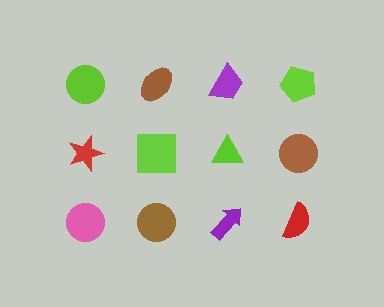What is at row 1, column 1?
A lime circle.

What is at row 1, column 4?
A lime pentagon.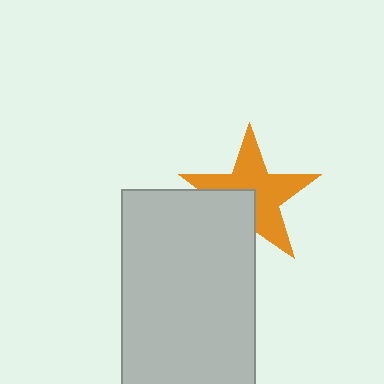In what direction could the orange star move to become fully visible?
The orange star could move toward the upper-right. That would shift it out from behind the light gray rectangle entirely.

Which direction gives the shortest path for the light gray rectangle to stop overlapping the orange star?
Moving toward the lower-left gives the shortest separation.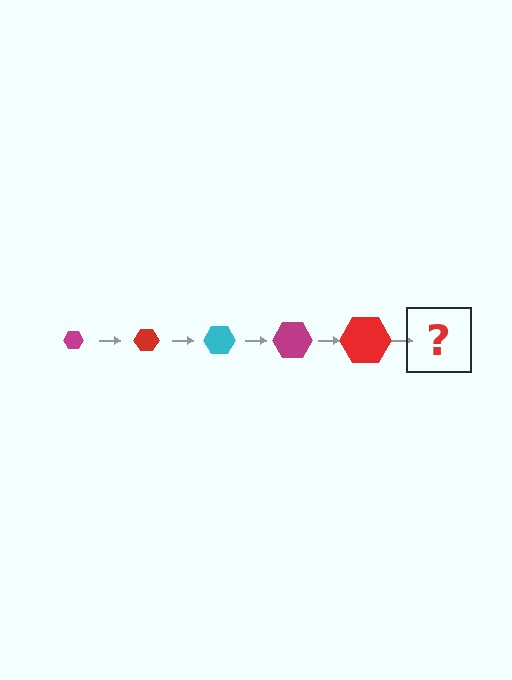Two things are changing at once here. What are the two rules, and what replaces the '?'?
The two rules are that the hexagon grows larger each step and the color cycles through magenta, red, and cyan. The '?' should be a cyan hexagon, larger than the previous one.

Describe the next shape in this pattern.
It should be a cyan hexagon, larger than the previous one.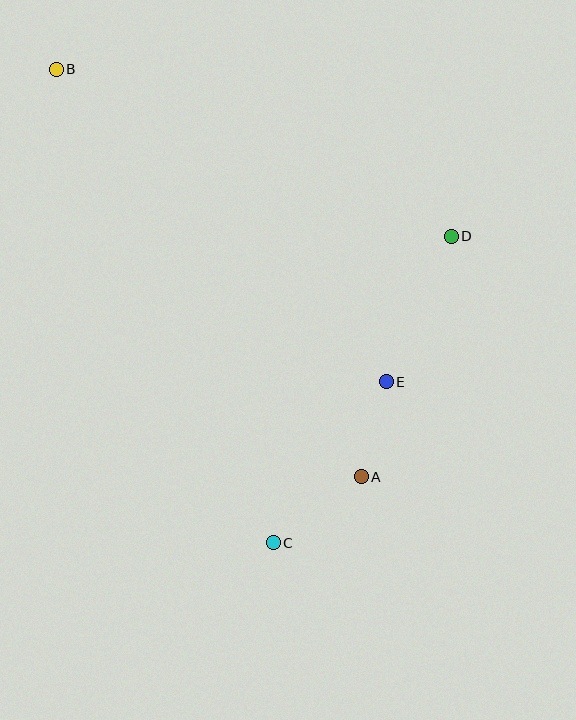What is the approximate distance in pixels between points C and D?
The distance between C and D is approximately 354 pixels.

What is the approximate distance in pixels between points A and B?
The distance between A and B is approximately 509 pixels.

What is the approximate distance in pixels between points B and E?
The distance between B and E is approximately 455 pixels.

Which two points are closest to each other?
Points A and E are closest to each other.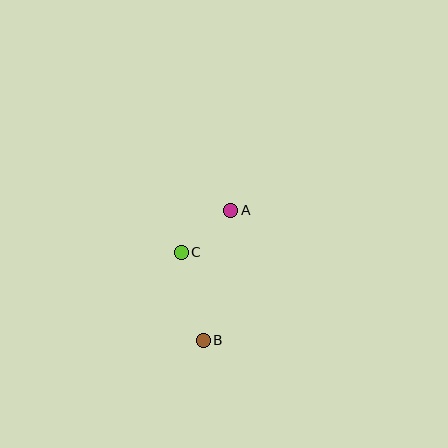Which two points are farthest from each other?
Points A and B are farthest from each other.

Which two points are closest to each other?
Points A and C are closest to each other.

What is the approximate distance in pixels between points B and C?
The distance between B and C is approximately 91 pixels.